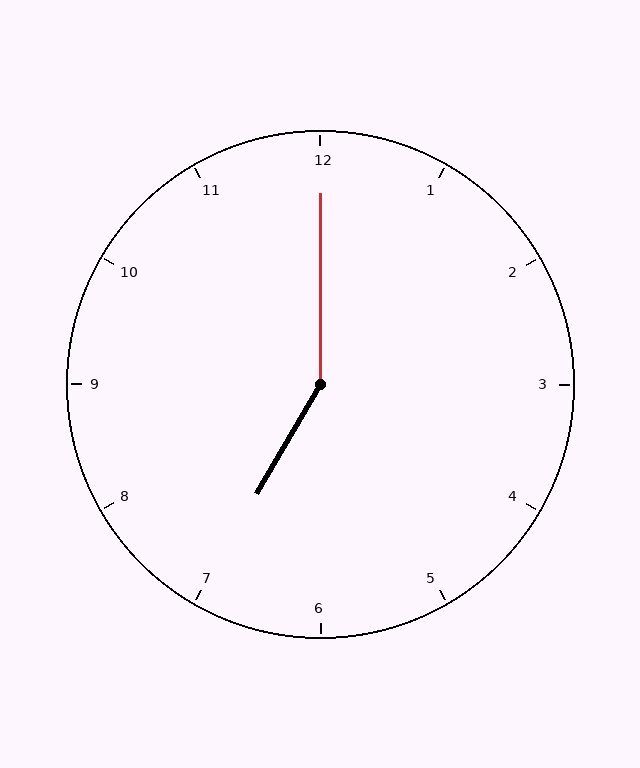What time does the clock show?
7:00.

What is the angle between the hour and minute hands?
Approximately 150 degrees.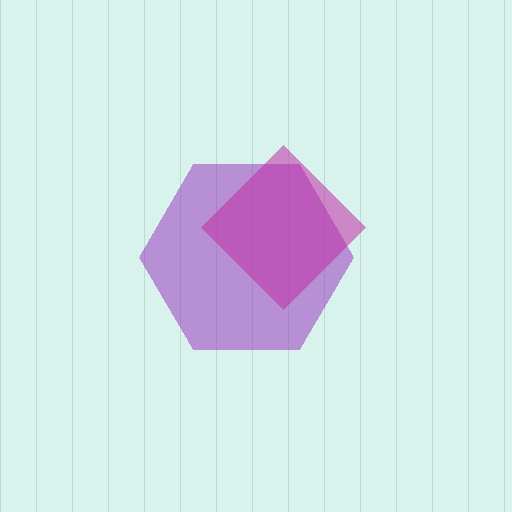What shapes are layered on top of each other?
The layered shapes are: a purple hexagon, a magenta diamond.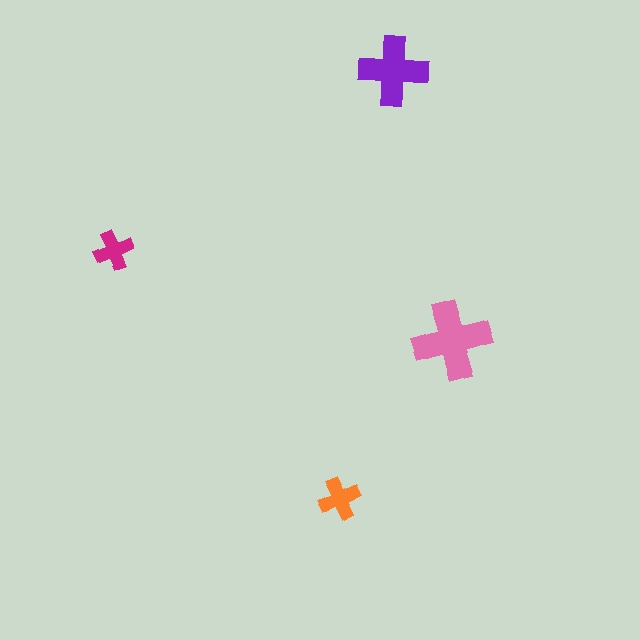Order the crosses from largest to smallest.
the pink one, the purple one, the orange one, the magenta one.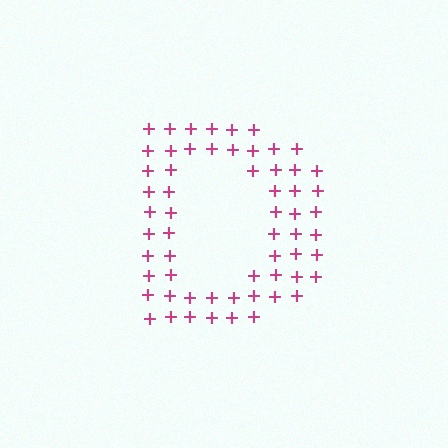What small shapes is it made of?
It is made of small plus signs.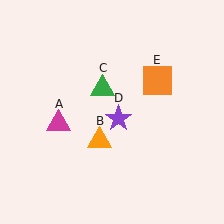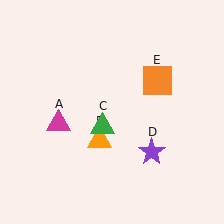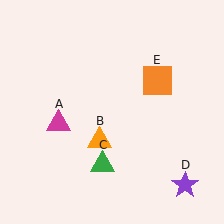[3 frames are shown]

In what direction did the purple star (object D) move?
The purple star (object D) moved down and to the right.